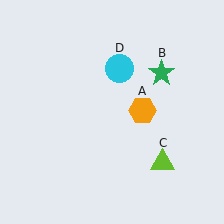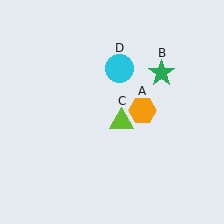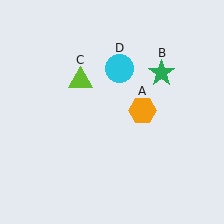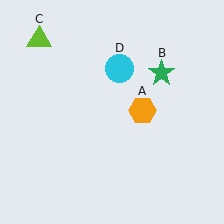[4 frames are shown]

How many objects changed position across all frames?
1 object changed position: lime triangle (object C).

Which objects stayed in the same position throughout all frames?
Orange hexagon (object A) and green star (object B) and cyan circle (object D) remained stationary.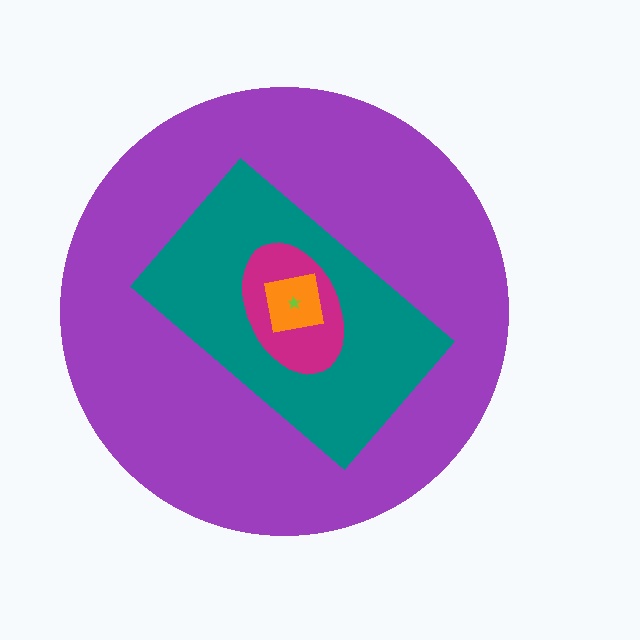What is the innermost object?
The lime star.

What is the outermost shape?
The purple circle.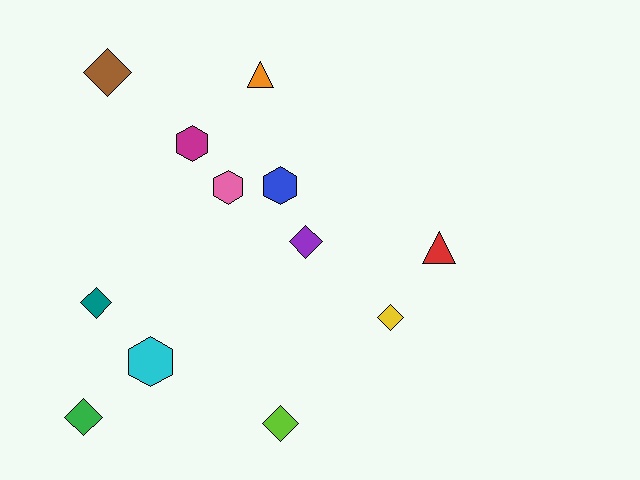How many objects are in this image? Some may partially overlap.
There are 12 objects.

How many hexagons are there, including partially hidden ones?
There are 4 hexagons.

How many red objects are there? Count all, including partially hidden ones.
There is 1 red object.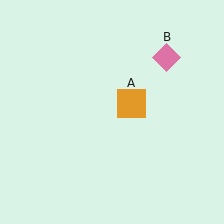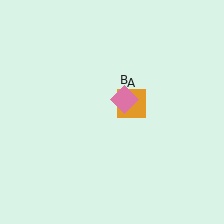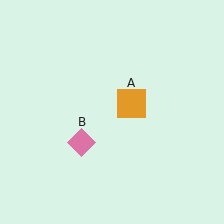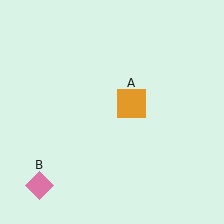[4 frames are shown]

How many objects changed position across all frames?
1 object changed position: pink diamond (object B).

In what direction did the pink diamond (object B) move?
The pink diamond (object B) moved down and to the left.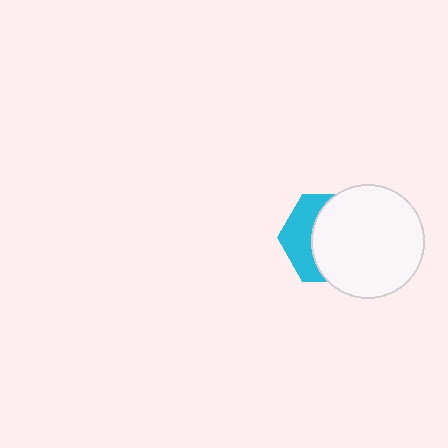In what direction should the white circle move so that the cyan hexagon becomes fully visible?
The white circle should move right. That is the shortest direction to clear the overlap and leave the cyan hexagon fully visible.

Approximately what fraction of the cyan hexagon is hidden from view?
Roughly 63% of the cyan hexagon is hidden behind the white circle.